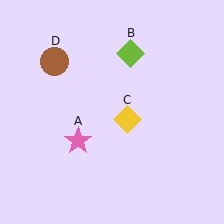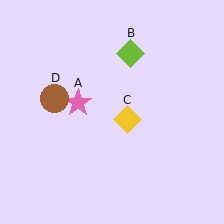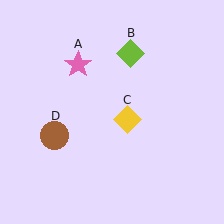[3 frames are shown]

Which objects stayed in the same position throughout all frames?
Lime diamond (object B) and yellow diamond (object C) remained stationary.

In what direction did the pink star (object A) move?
The pink star (object A) moved up.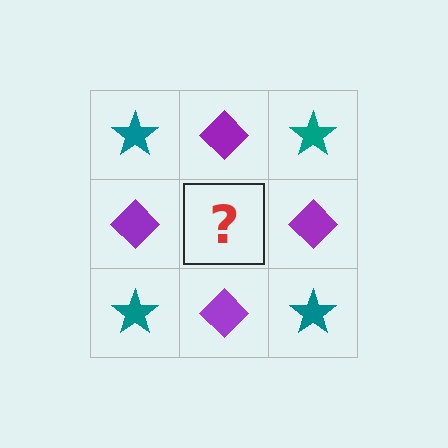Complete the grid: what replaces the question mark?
The question mark should be replaced with a teal star.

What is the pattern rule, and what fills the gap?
The rule is that it alternates teal star and purple diamond in a checkerboard pattern. The gap should be filled with a teal star.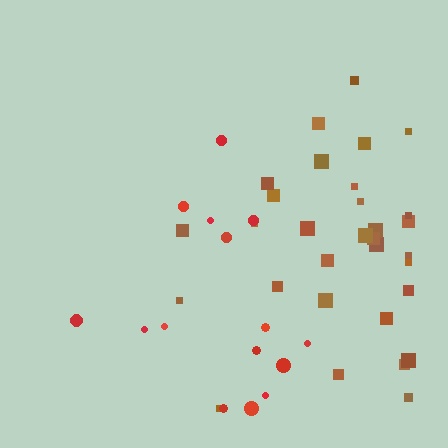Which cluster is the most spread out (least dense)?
Red.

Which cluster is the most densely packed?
Brown.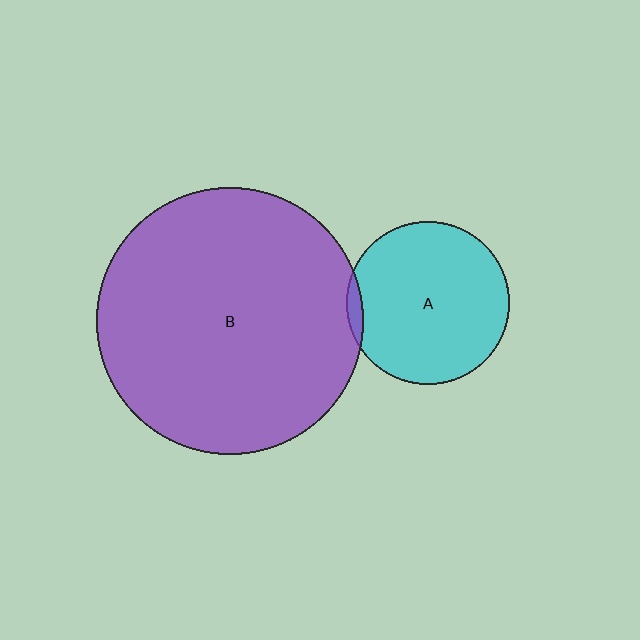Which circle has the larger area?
Circle B (purple).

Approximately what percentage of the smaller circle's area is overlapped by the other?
Approximately 5%.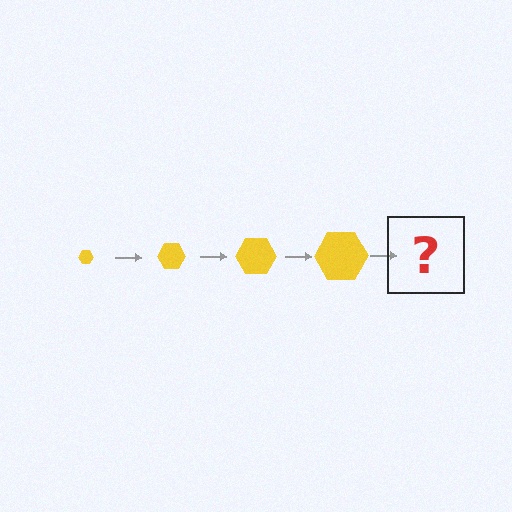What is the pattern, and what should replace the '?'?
The pattern is that the hexagon gets progressively larger each step. The '?' should be a yellow hexagon, larger than the previous one.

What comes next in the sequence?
The next element should be a yellow hexagon, larger than the previous one.